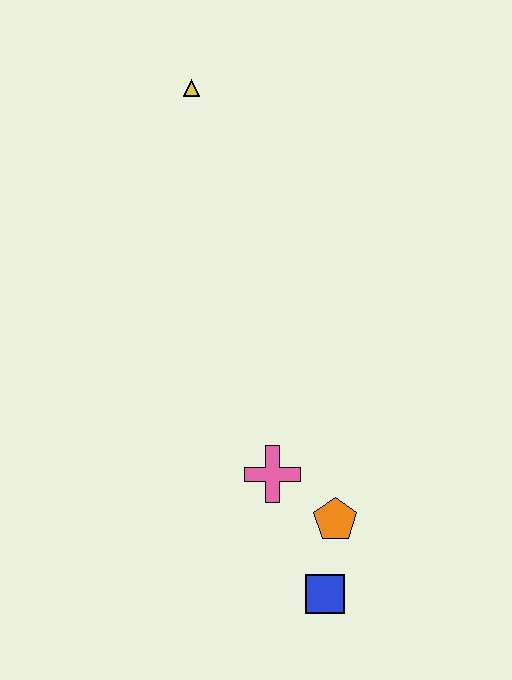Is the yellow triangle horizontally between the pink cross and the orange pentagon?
No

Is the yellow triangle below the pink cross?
No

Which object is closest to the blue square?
The orange pentagon is closest to the blue square.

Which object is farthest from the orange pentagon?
The yellow triangle is farthest from the orange pentagon.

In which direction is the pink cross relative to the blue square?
The pink cross is above the blue square.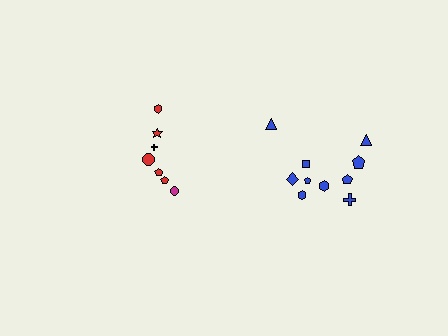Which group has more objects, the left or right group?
The right group.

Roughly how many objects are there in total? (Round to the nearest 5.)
Roughly 15 objects in total.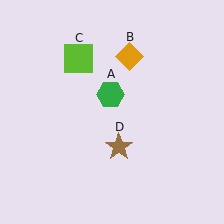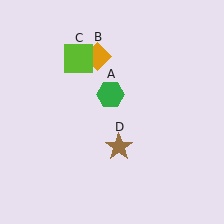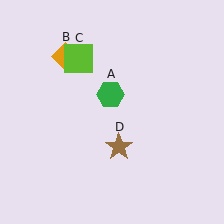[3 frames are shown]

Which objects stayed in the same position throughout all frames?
Green hexagon (object A) and lime square (object C) and brown star (object D) remained stationary.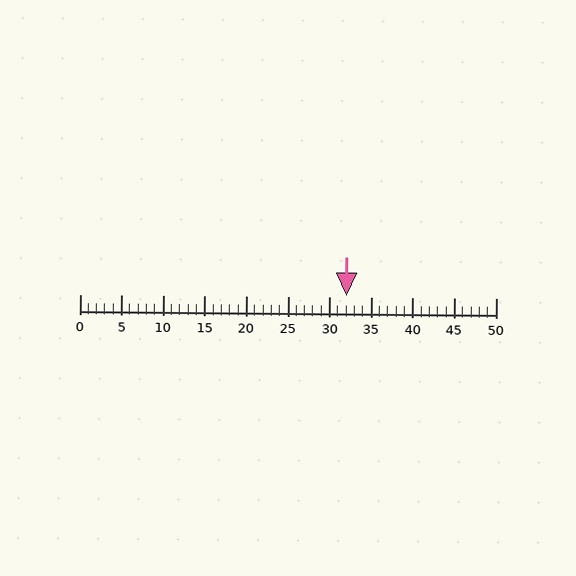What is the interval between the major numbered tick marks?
The major tick marks are spaced 5 units apart.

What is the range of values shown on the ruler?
The ruler shows values from 0 to 50.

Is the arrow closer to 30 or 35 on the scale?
The arrow is closer to 30.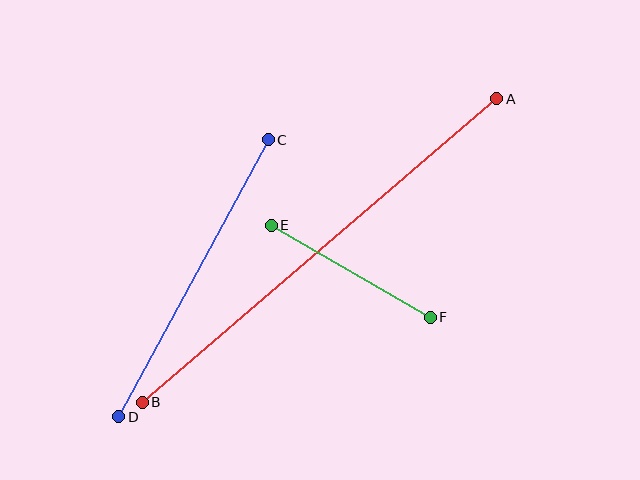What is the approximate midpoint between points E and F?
The midpoint is at approximately (351, 271) pixels.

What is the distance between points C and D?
The distance is approximately 315 pixels.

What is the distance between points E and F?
The distance is approximately 184 pixels.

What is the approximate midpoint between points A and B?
The midpoint is at approximately (320, 250) pixels.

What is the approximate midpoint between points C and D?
The midpoint is at approximately (194, 278) pixels.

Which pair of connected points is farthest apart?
Points A and B are farthest apart.